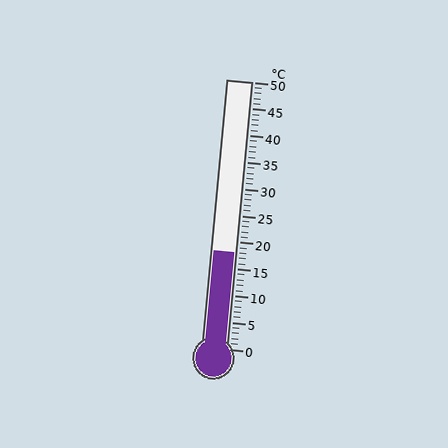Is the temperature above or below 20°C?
The temperature is below 20°C.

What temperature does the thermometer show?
The thermometer shows approximately 18°C.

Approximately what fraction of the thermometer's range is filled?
The thermometer is filled to approximately 35% of its range.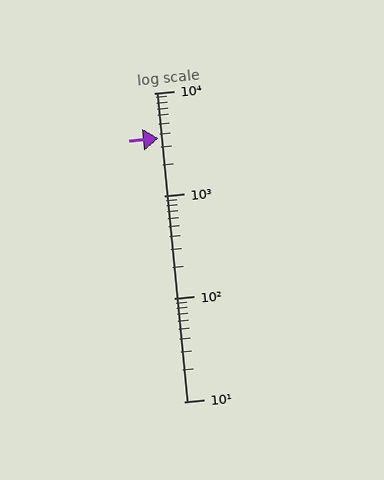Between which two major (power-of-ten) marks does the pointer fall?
The pointer is between 1000 and 10000.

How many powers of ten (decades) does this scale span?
The scale spans 3 decades, from 10 to 10000.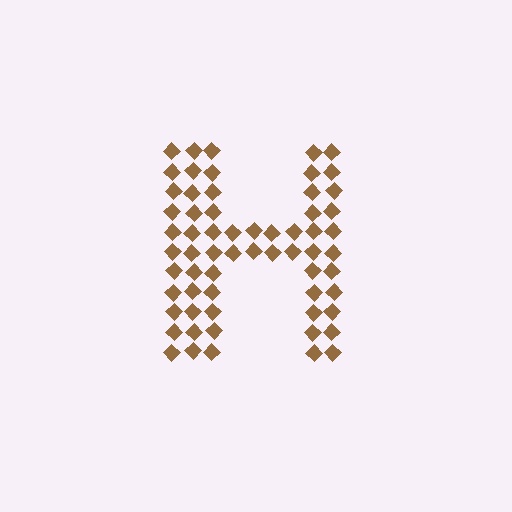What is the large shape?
The large shape is the letter H.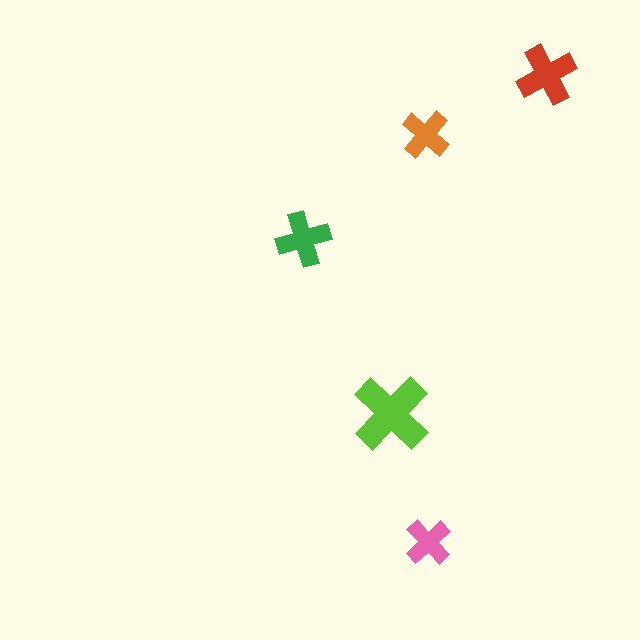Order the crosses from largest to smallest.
the lime one, the red one, the green one, the orange one, the pink one.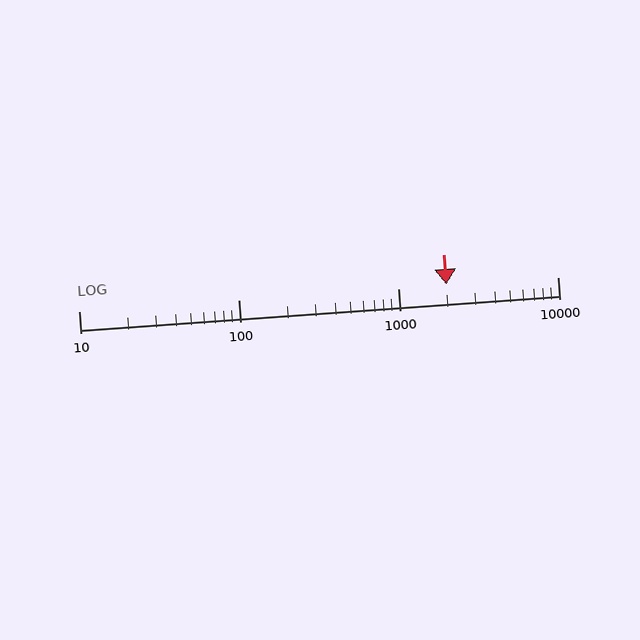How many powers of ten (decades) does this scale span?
The scale spans 3 decades, from 10 to 10000.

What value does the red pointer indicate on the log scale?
The pointer indicates approximately 2000.